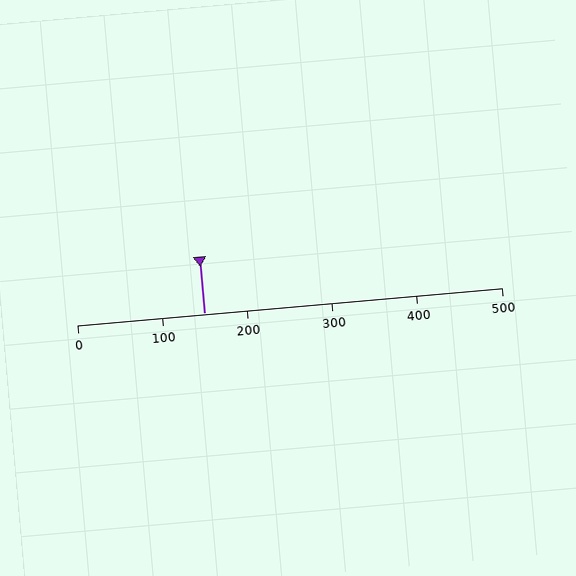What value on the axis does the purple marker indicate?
The marker indicates approximately 150.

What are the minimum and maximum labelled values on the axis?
The axis runs from 0 to 500.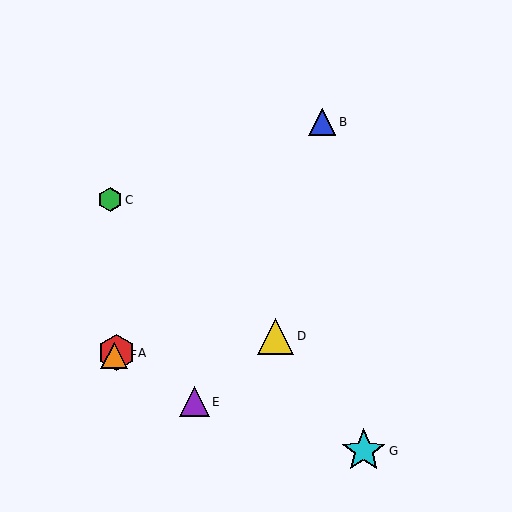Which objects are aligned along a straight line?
Objects A, B, F are aligned along a straight line.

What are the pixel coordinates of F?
Object F is at (114, 355).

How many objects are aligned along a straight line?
3 objects (A, B, F) are aligned along a straight line.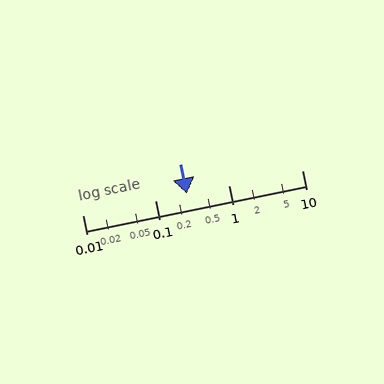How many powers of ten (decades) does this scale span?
The scale spans 3 decades, from 0.01 to 10.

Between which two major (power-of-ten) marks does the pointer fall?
The pointer is between 0.1 and 1.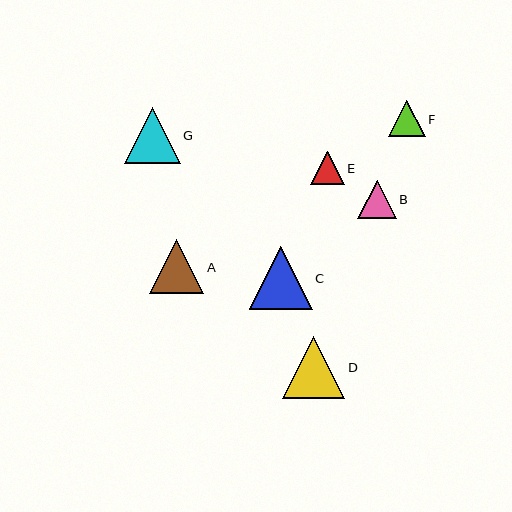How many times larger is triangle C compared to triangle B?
Triangle C is approximately 1.6 times the size of triangle B.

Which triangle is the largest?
Triangle C is the largest with a size of approximately 63 pixels.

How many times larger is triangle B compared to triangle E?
Triangle B is approximately 1.2 times the size of triangle E.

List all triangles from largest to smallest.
From largest to smallest: C, D, G, A, B, F, E.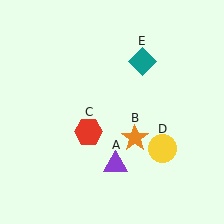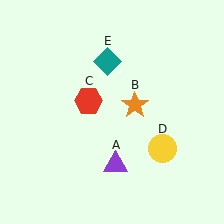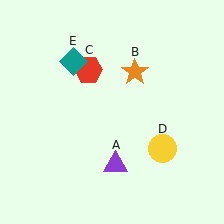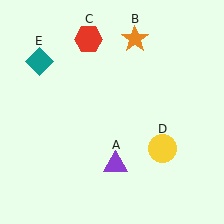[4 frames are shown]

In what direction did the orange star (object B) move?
The orange star (object B) moved up.